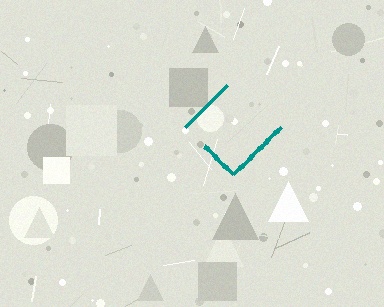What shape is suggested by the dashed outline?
The dashed outline suggests a diamond.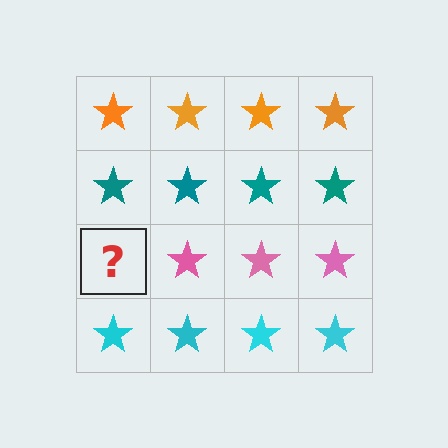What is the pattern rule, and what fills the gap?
The rule is that each row has a consistent color. The gap should be filled with a pink star.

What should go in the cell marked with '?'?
The missing cell should contain a pink star.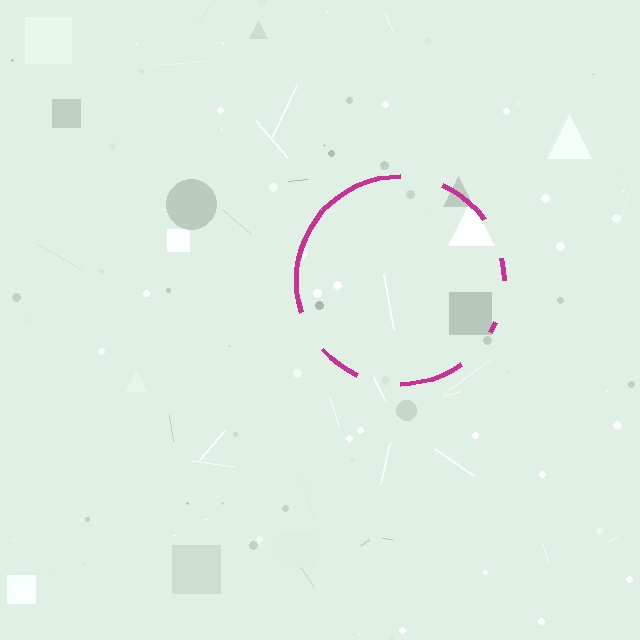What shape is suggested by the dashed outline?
The dashed outline suggests a circle.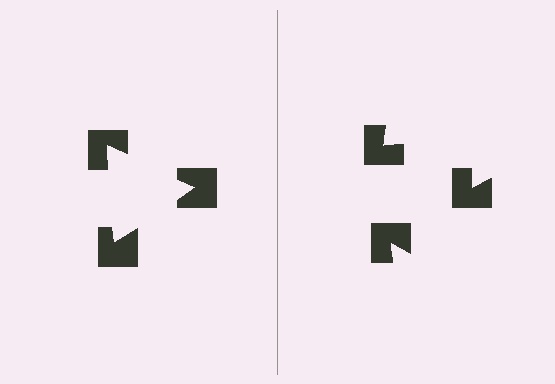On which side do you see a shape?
An illusory triangle appears on the left side. On the right side the wedge cuts are rotated, so no coherent shape forms.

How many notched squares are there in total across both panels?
6 — 3 on each side.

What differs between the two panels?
The notched squares are positioned identically on both sides; only the wedge orientations differ. On the left they align to a triangle; on the right they are misaligned.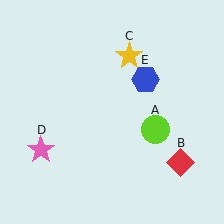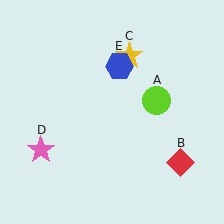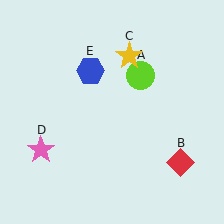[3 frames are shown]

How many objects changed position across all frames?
2 objects changed position: lime circle (object A), blue hexagon (object E).